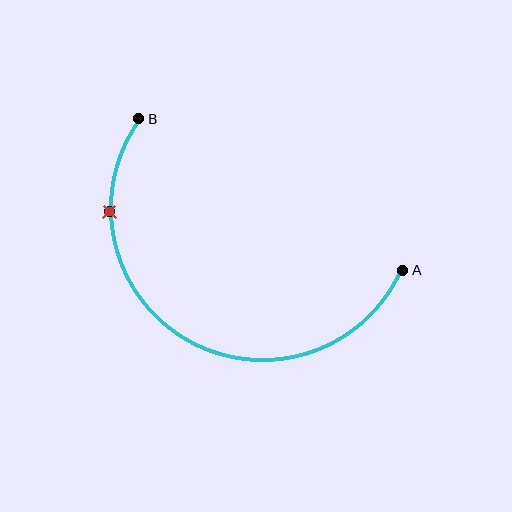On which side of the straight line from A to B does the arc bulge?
The arc bulges below the straight line connecting A and B.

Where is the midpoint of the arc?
The arc midpoint is the point on the curve farthest from the straight line joining A and B. It sits below that line.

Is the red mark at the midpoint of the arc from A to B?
No. The red mark lies on the arc but is closer to endpoint B. The arc midpoint would be at the point on the curve equidistant along the arc from both A and B.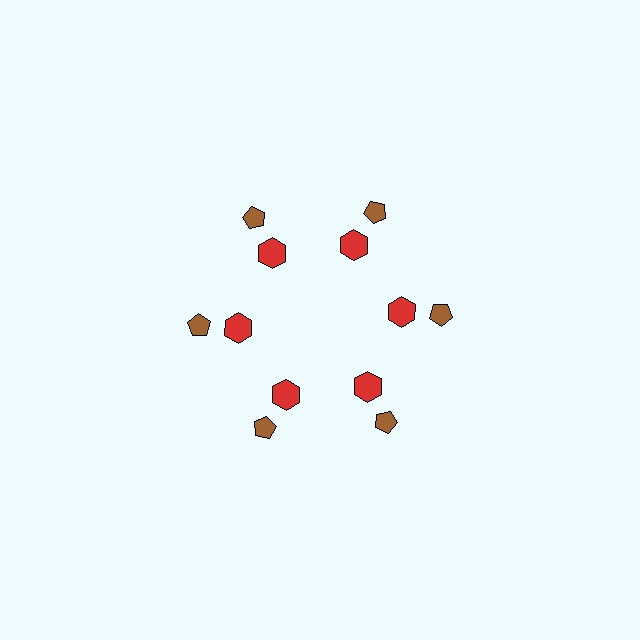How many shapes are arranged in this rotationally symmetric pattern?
There are 12 shapes, arranged in 6 groups of 2.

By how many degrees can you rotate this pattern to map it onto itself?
The pattern maps onto itself every 60 degrees of rotation.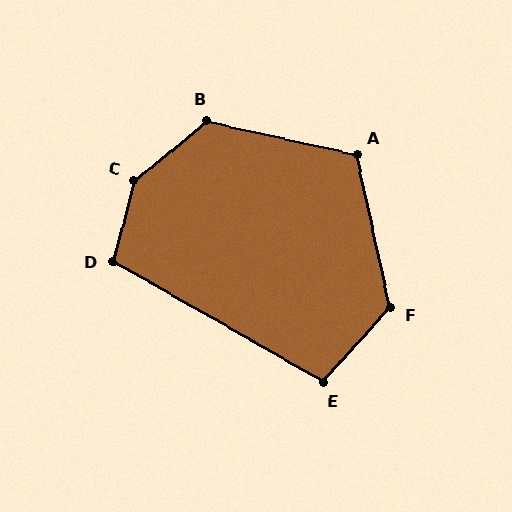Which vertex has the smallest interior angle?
E, at approximately 102 degrees.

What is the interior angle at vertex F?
Approximately 127 degrees (obtuse).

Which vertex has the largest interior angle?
C, at approximately 144 degrees.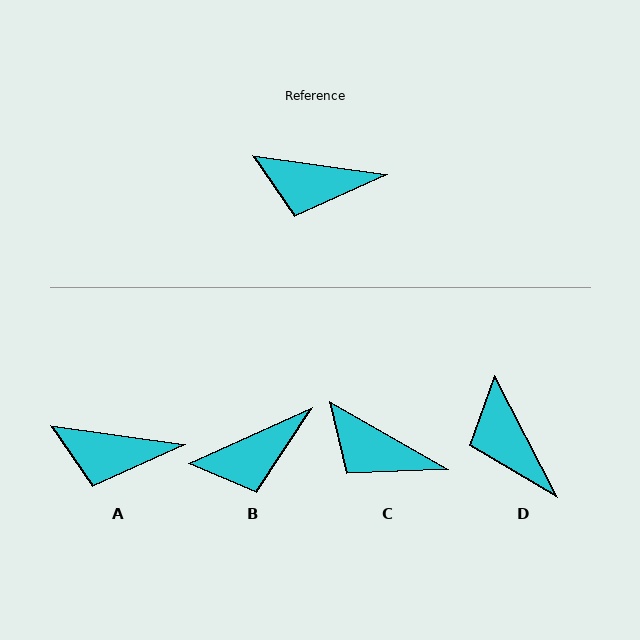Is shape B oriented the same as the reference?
No, it is off by about 33 degrees.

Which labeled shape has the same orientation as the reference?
A.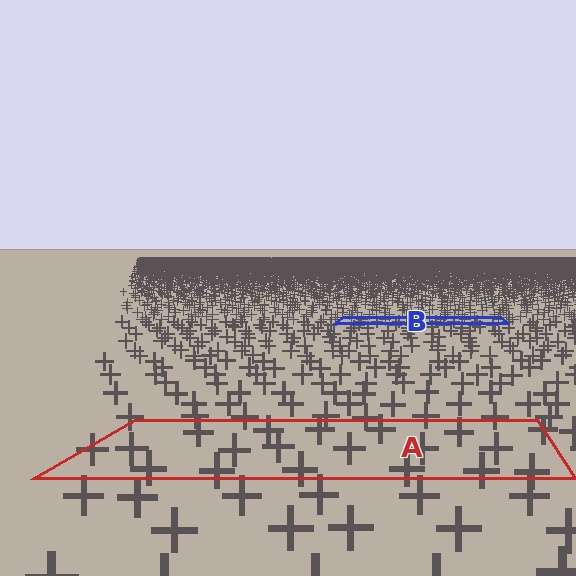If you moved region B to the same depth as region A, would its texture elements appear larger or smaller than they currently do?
They would appear larger. At a closer depth, the same texture elements are projected at a bigger on-screen size.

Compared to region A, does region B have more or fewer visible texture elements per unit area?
Region B has more texture elements per unit area — they are packed more densely because it is farther away.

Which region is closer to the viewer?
Region A is closer. The texture elements there are larger and more spread out.